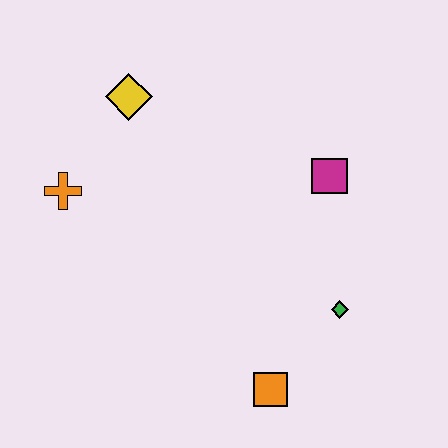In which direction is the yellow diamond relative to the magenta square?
The yellow diamond is to the left of the magenta square.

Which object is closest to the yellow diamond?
The orange cross is closest to the yellow diamond.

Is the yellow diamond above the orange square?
Yes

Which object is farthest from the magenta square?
The orange cross is farthest from the magenta square.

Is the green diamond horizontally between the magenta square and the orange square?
No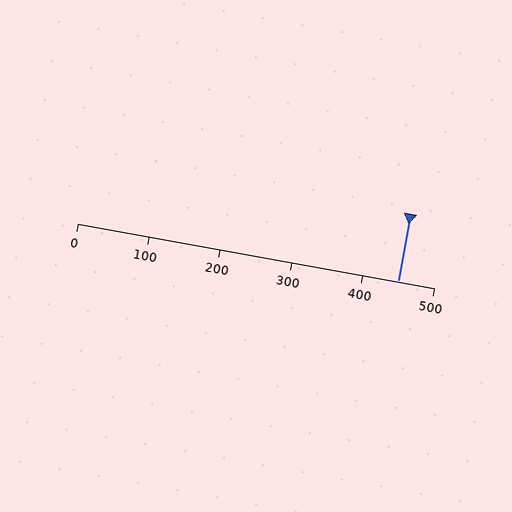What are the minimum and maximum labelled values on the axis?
The axis runs from 0 to 500.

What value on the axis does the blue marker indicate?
The marker indicates approximately 450.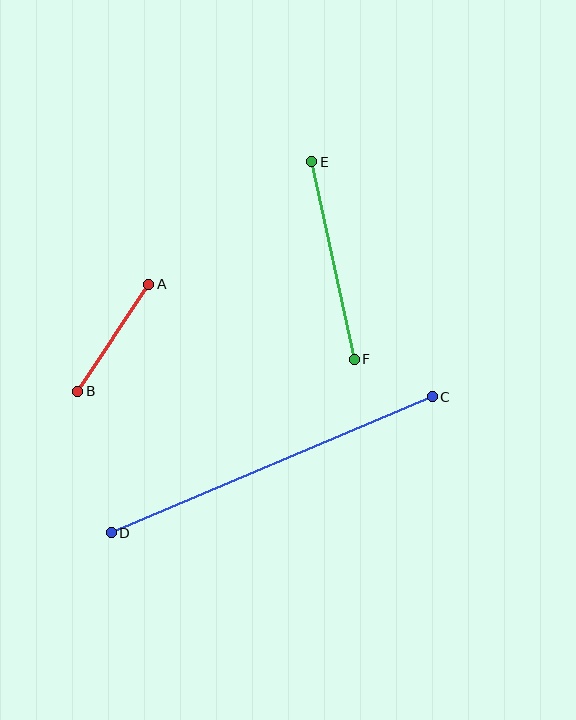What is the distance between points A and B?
The distance is approximately 128 pixels.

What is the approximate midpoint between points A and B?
The midpoint is at approximately (113, 338) pixels.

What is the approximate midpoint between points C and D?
The midpoint is at approximately (272, 465) pixels.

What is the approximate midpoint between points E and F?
The midpoint is at approximately (333, 261) pixels.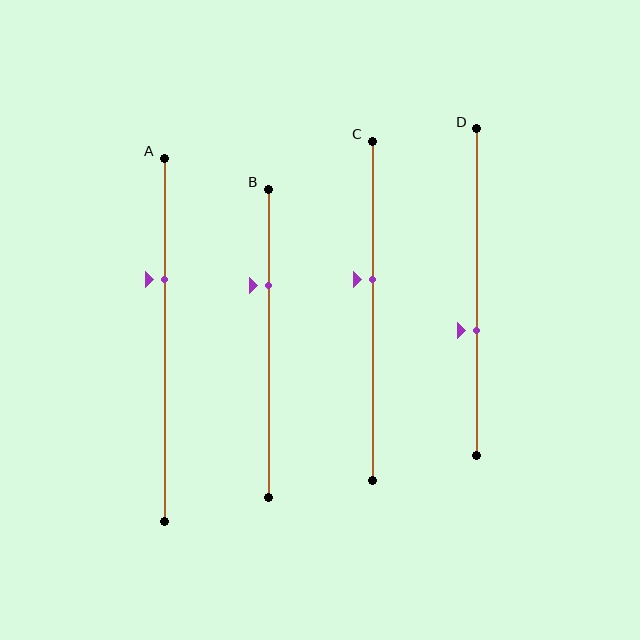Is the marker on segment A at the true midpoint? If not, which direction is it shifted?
No, the marker on segment A is shifted upward by about 16% of the segment length.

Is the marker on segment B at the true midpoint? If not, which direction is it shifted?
No, the marker on segment B is shifted upward by about 19% of the segment length.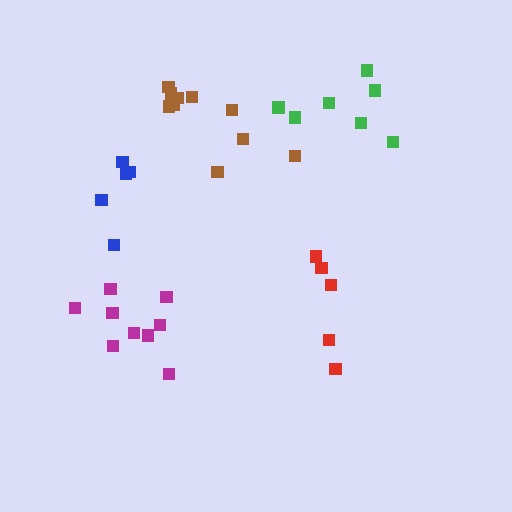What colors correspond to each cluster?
The clusters are colored: red, green, blue, brown, magenta.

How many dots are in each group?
Group 1: 5 dots, Group 2: 7 dots, Group 3: 5 dots, Group 4: 10 dots, Group 5: 9 dots (36 total).